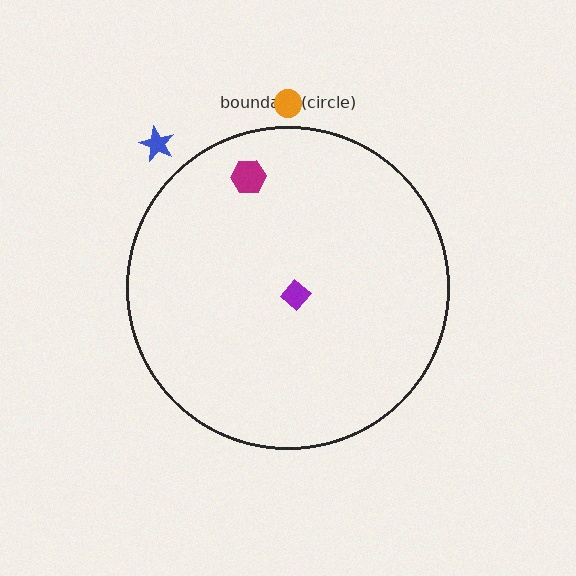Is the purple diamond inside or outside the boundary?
Inside.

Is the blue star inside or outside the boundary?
Outside.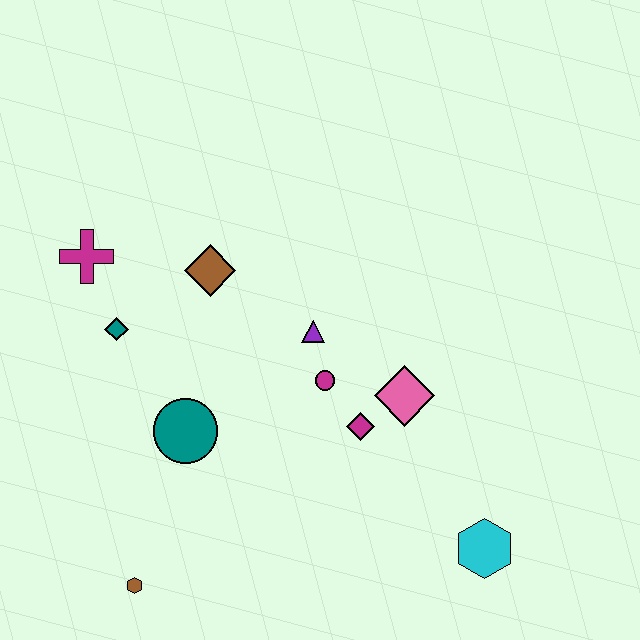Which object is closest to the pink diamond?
The magenta diamond is closest to the pink diamond.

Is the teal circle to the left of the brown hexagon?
No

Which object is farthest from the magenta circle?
The brown hexagon is farthest from the magenta circle.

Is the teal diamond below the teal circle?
No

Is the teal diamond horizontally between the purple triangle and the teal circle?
No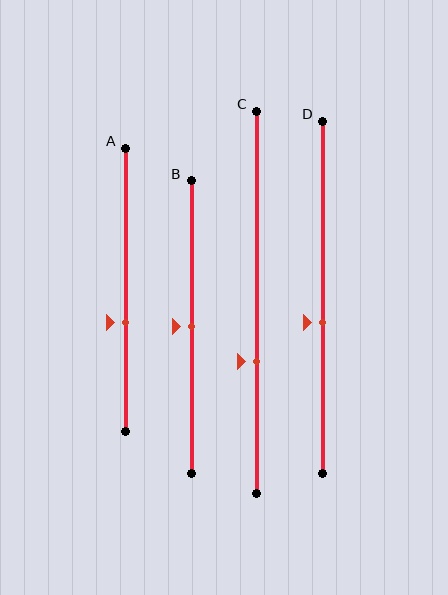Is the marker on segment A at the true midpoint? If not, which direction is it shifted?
No, the marker on segment A is shifted downward by about 11% of the segment length.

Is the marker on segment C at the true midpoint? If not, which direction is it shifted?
No, the marker on segment C is shifted downward by about 16% of the segment length.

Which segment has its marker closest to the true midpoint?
Segment B has its marker closest to the true midpoint.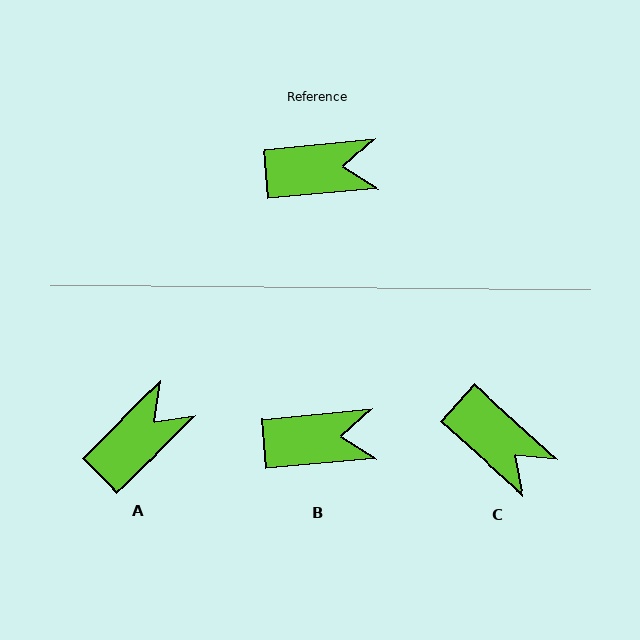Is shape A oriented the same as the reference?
No, it is off by about 40 degrees.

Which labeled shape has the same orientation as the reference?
B.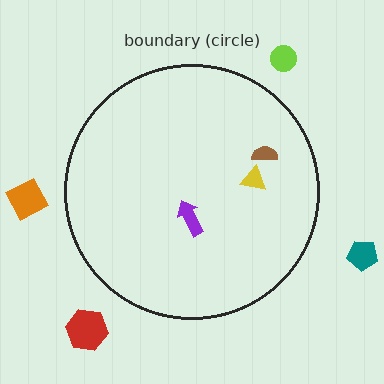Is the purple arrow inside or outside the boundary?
Inside.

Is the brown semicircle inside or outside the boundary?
Inside.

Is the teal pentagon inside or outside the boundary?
Outside.